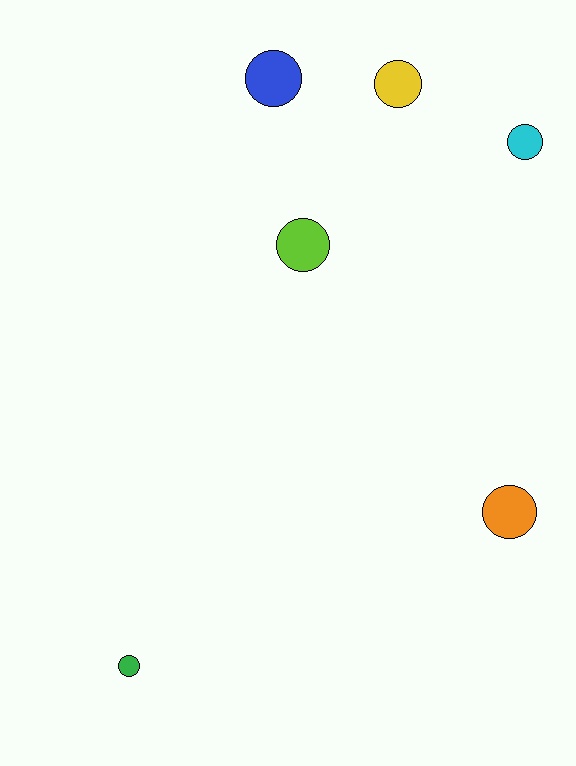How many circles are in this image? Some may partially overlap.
There are 6 circles.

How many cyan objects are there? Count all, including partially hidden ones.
There is 1 cyan object.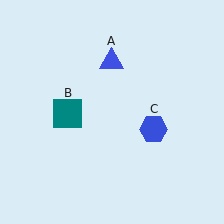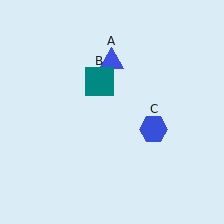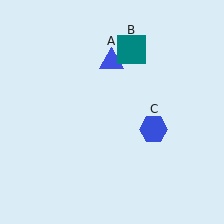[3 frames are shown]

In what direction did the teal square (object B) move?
The teal square (object B) moved up and to the right.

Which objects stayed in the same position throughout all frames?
Blue triangle (object A) and blue hexagon (object C) remained stationary.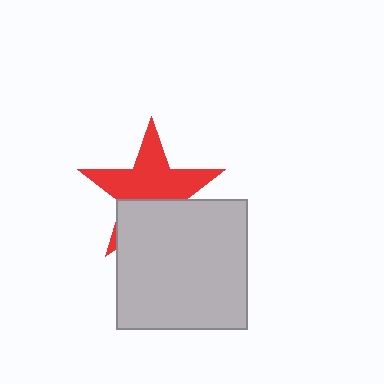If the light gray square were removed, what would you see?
You would see the complete red star.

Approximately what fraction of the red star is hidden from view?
Roughly 39% of the red star is hidden behind the light gray square.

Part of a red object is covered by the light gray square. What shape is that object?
It is a star.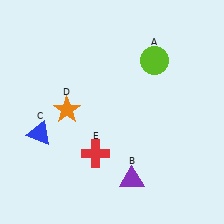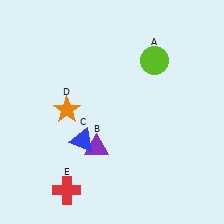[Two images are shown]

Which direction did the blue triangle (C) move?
The blue triangle (C) moved right.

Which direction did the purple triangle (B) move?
The purple triangle (B) moved left.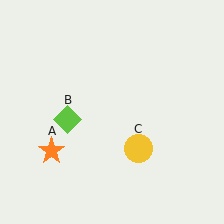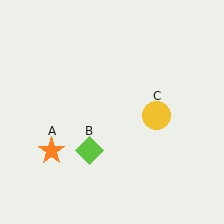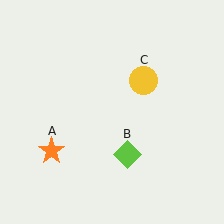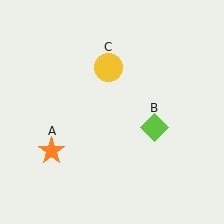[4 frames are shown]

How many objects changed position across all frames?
2 objects changed position: lime diamond (object B), yellow circle (object C).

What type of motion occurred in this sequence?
The lime diamond (object B), yellow circle (object C) rotated counterclockwise around the center of the scene.